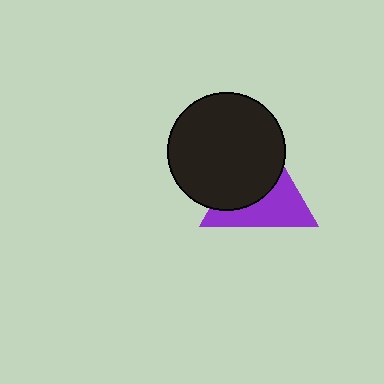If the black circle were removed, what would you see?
You would see the complete purple triangle.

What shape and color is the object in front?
The object in front is a black circle.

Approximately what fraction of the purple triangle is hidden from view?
Roughly 51% of the purple triangle is hidden behind the black circle.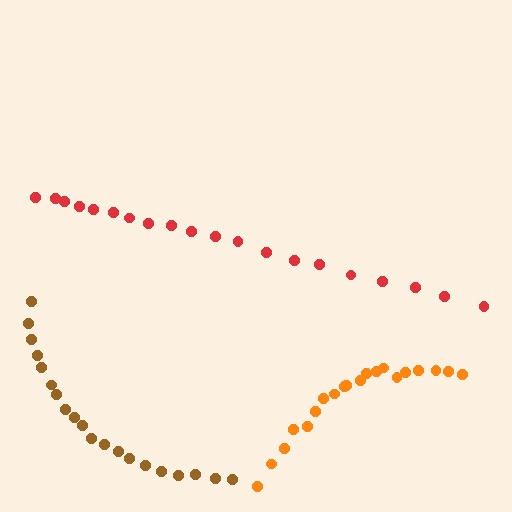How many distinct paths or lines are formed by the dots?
There are 3 distinct paths.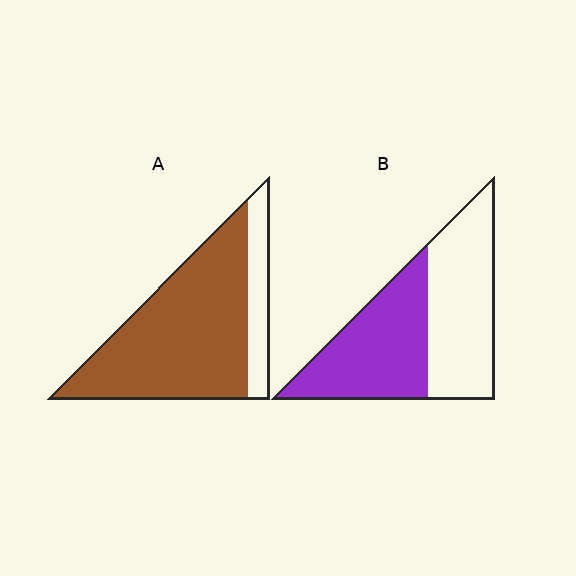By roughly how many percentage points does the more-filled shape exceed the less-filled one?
By roughly 30 percentage points (A over B).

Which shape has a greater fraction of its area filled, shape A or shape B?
Shape A.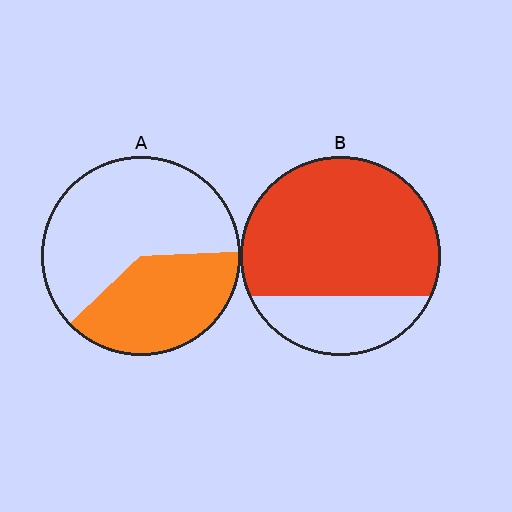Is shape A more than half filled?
No.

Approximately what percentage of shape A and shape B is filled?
A is approximately 40% and B is approximately 75%.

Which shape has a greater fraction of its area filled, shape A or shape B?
Shape B.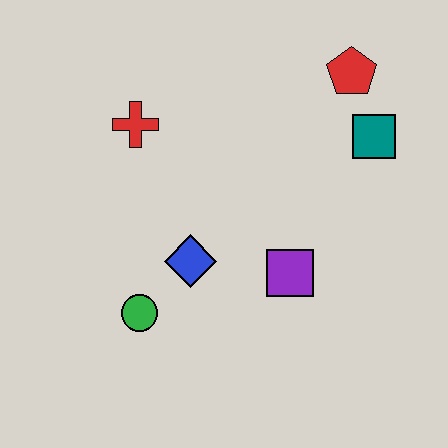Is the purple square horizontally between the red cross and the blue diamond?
No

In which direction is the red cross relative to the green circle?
The red cross is above the green circle.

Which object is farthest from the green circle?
The red pentagon is farthest from the green circle.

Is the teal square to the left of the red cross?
No